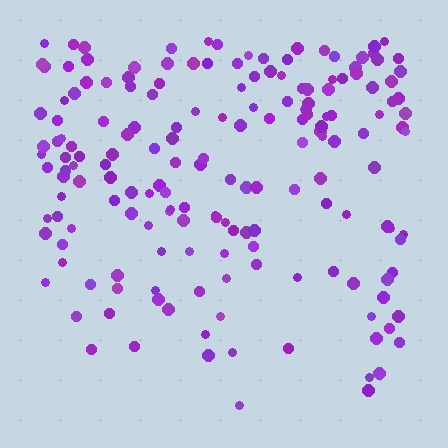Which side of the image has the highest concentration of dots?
The top.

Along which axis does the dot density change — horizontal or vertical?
Vertical.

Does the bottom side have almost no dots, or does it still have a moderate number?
Still a moderate number, just noticeably fewer than the top.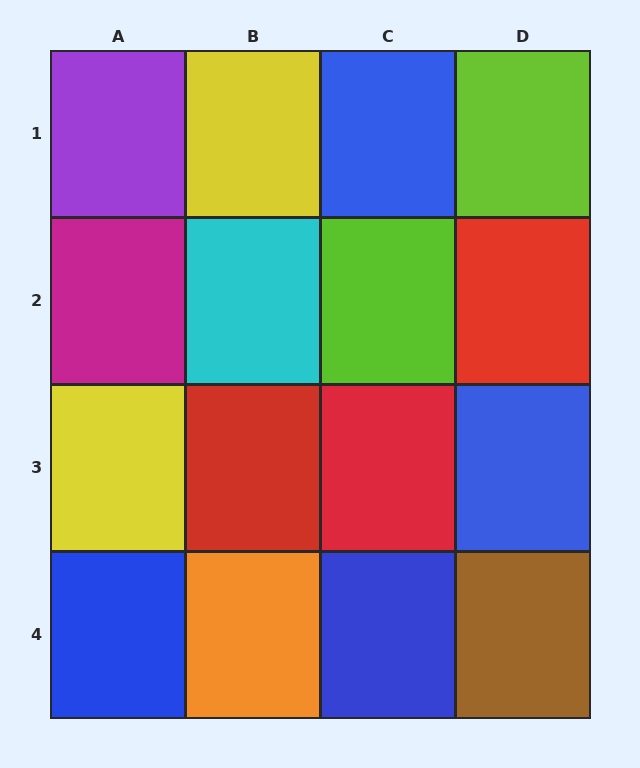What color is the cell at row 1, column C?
Blue.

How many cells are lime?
2 cells are lime.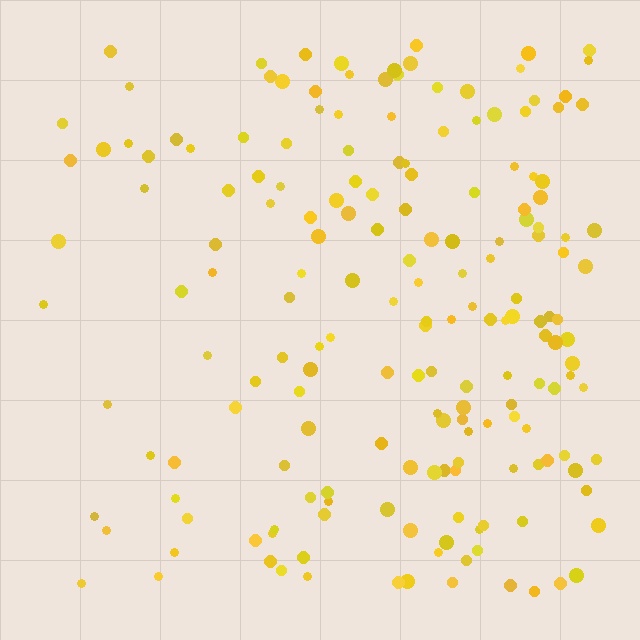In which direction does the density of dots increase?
From left to right, with the right side densest.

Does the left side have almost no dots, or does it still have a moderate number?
Still a moderate number, just noticeably fewer than the right.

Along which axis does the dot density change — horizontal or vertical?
Horizontal.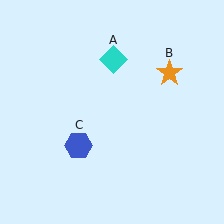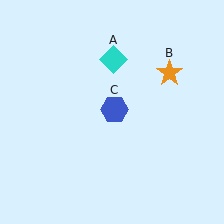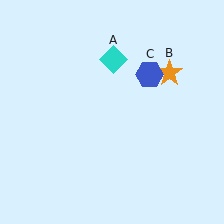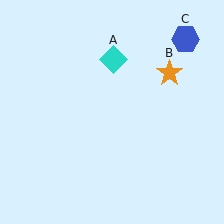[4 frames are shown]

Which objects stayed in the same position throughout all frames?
Cyan diamond (object A) and orange star (object B) remained stationary.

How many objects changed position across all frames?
1 object changed position: blue hexagon (object C).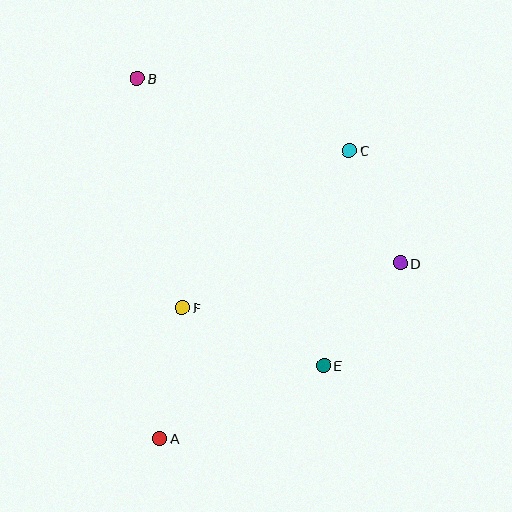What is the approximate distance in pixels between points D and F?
The distance between D and F is approximately 222 pixels.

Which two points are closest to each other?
Points C and D are closest to each other.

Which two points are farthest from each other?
Points A and B are farthest from each other.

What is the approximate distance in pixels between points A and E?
The distance between A and E is approximately 180 pixels.